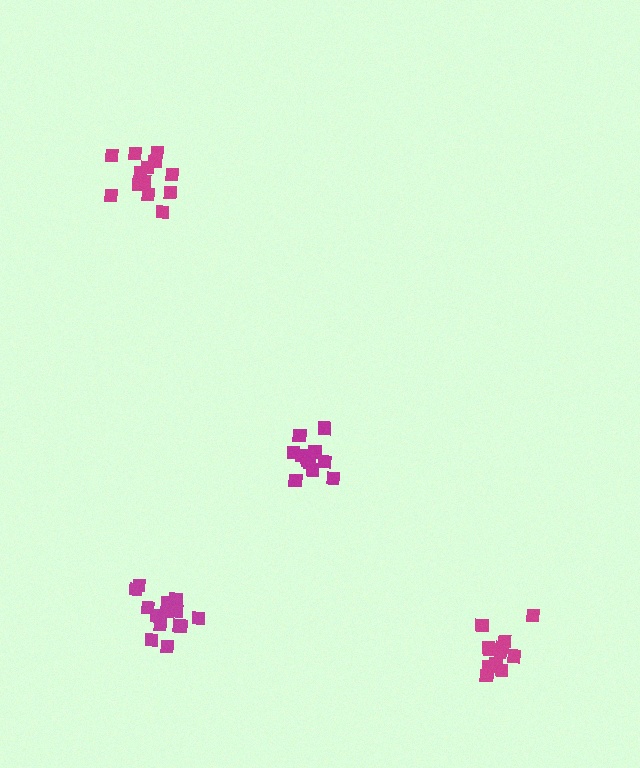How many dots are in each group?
Group 1: 12 dots, Group 2: 13 dots, Group 3: 15 dots, Group 4: 14 dots (54 total).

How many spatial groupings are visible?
There are 4 spatial groupings.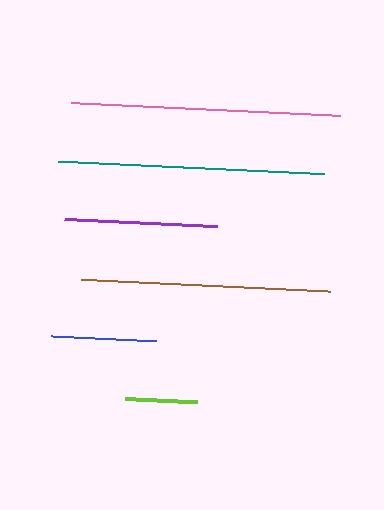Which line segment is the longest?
The pink line is the longest at approximately 268 pixels.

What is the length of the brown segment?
The brown segment is approximately 250 pixels long.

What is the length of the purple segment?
The purple segment is approximately 152 pixels long.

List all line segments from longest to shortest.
From longest to shortest: pink, teal, brown, purple, blue, lime.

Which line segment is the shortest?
The lime line is the shortest at approximately 72 pixels.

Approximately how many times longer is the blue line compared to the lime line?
The blue line is approximately 1.5 times the length of the lime line.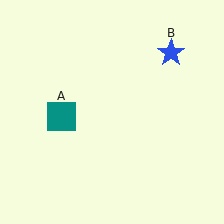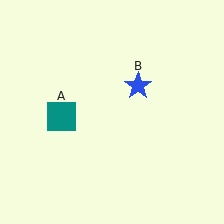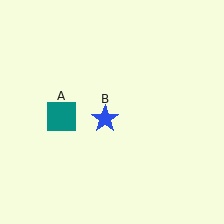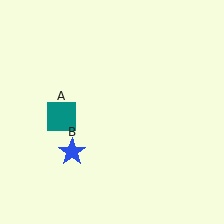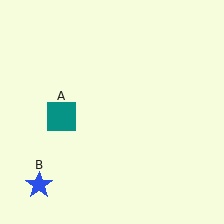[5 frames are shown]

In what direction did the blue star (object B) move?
The blue star (object B) moved down and to the left.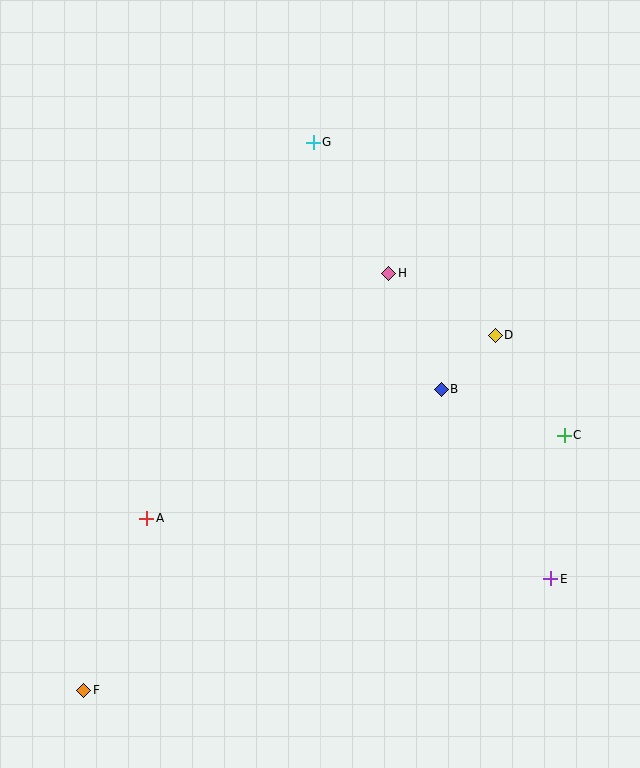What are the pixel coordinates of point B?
Point B is at (441, 389).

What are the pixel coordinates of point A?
Point A is at (147, 518).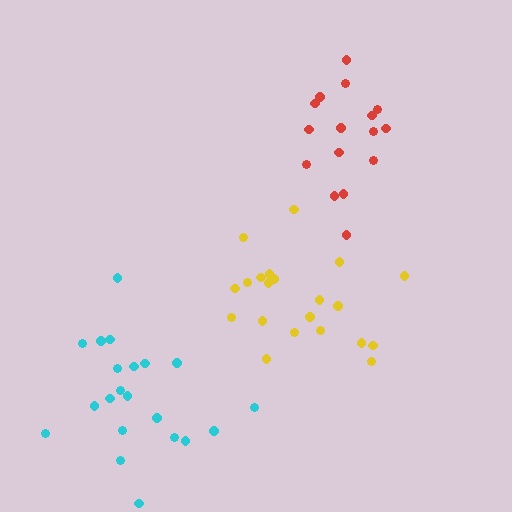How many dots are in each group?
Group 1: 21 dots, Group 2: 21 dots, Group 3: 16 dots (58 total).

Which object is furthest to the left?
The cyan cluster is leftmost.